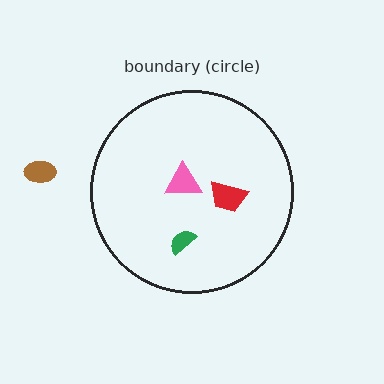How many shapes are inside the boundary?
3 inside, 1 outside.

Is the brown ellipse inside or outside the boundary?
Outside.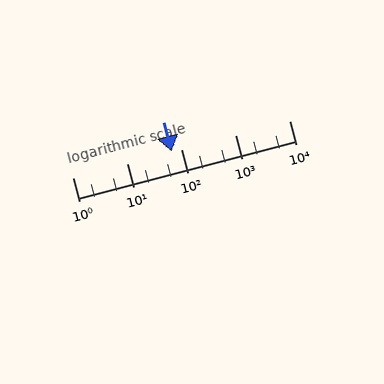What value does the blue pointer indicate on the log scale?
The pointer indicates approximately 67.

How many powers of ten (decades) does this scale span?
The scale spans 4 decades, from 1 to 10000.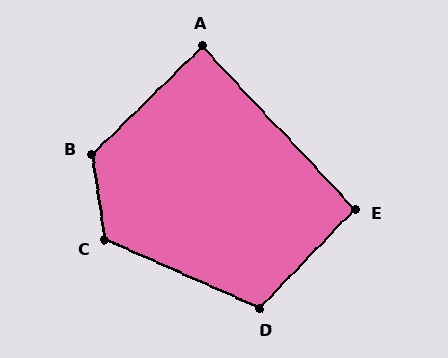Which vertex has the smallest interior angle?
A, at approximately 89 degrees.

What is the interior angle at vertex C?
Approximately 122 degrees (obtuse).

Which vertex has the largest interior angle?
B, at approximately 126 degrees.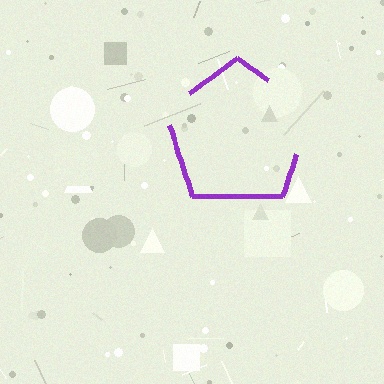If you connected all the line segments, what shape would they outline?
They would outline a pentagon.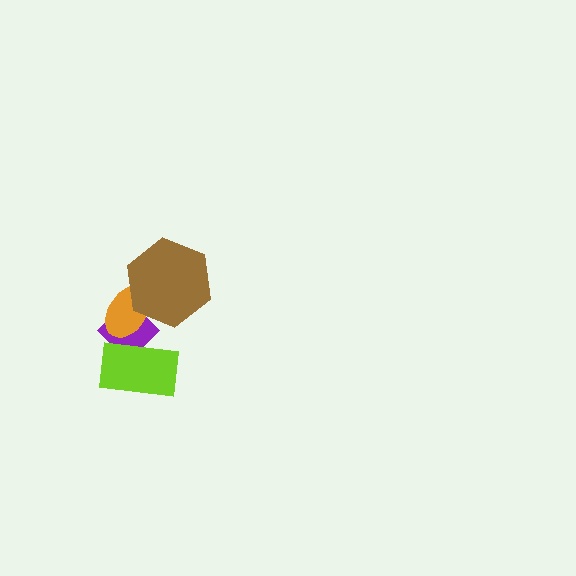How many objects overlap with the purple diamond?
3 objects overlap with the purple diamond.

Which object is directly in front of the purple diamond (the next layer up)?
The orange ellipse is directly in front of the purple diamond.